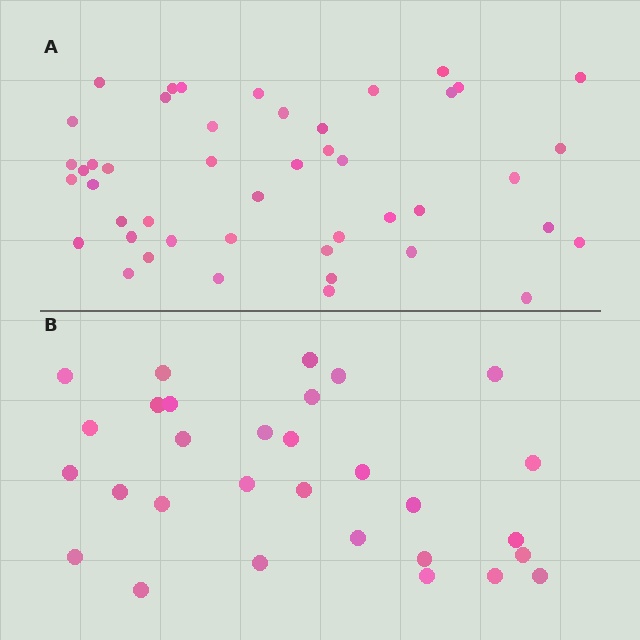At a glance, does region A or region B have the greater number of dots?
Region A (the top region) has more dots.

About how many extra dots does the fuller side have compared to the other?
Region A has approximately 15 more dots than region B.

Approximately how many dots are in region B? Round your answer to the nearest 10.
About 30 dots.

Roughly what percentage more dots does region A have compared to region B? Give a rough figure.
About 55% more.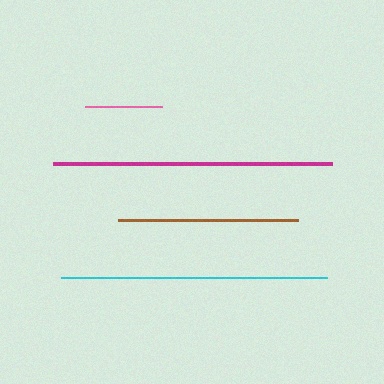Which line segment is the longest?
The magenta line is the longest at approximately 279 pixels.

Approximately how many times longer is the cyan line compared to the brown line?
The cyan line is approximately 1.5 times the length of the brown line.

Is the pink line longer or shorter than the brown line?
The brown line is longer than the pink line.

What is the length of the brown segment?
The brown segment is approximately 180 pixels long.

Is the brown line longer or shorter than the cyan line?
The cyan line is longer than the brown line.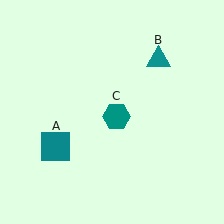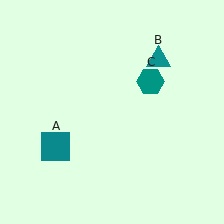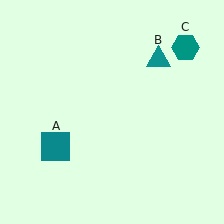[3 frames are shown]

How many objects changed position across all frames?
1 object changed position: teal hexagon (object C).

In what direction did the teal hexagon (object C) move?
The teal hexagon (object C) moved up and to the right.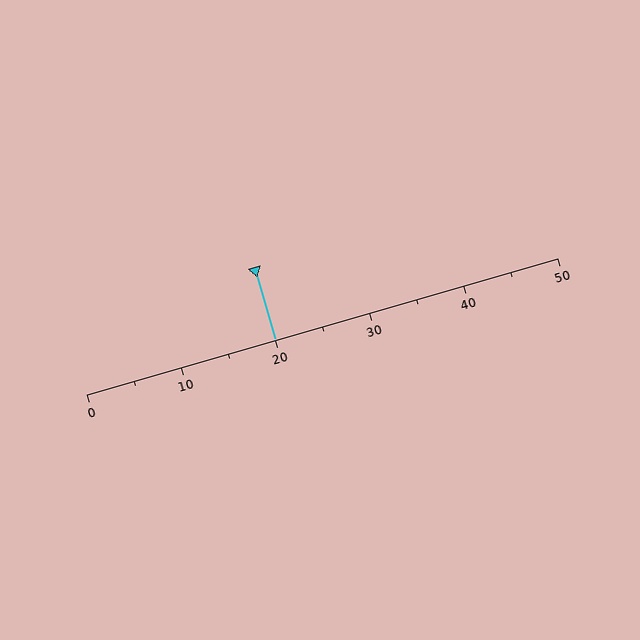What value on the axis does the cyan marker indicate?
The marker indicates approximately 20.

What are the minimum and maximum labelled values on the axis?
The axis runs from 0 to 50.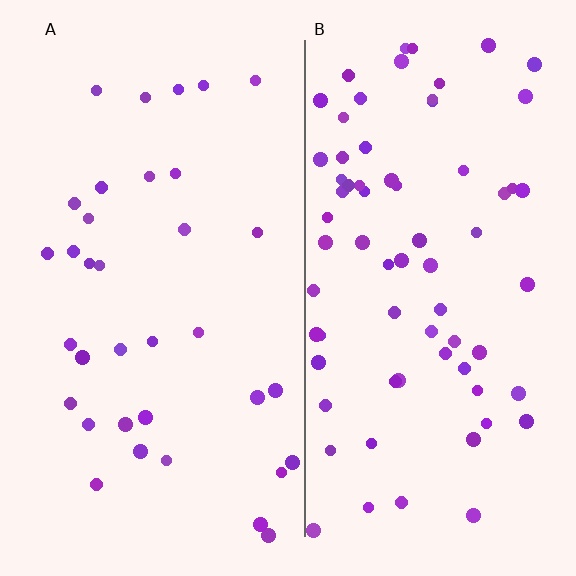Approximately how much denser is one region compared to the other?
Approximately 2.0× — region B over region A.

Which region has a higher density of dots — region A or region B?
B (the right).